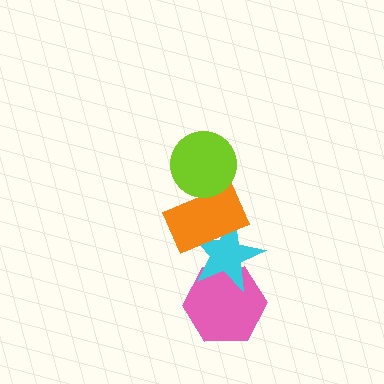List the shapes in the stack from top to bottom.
From top to bottom: the lime circle, the orange rectangle, the cyan star, the pink hexagon.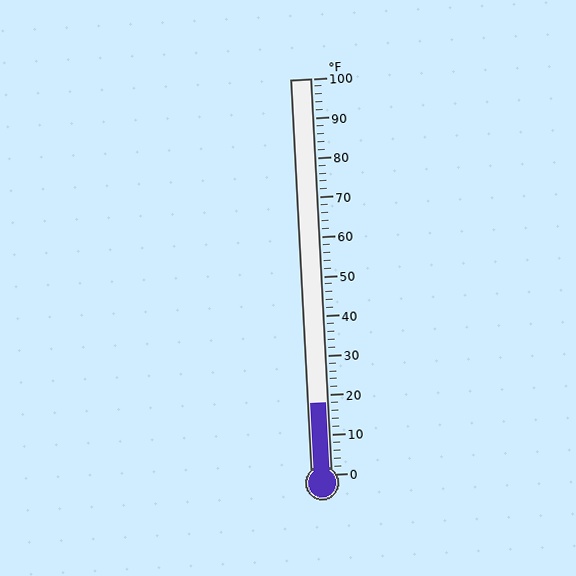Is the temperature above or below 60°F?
The temperature is below 60°F.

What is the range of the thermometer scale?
The thermometer scale ranges from 0°F to 100°F.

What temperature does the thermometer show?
The thermometer shows approximately 18°F.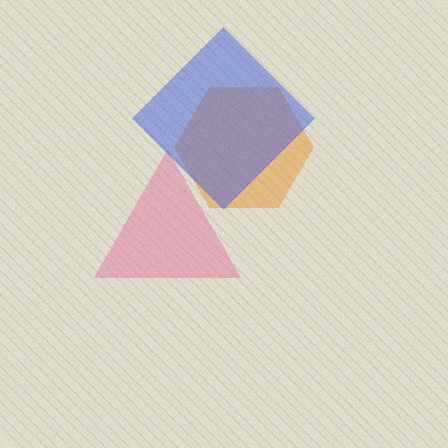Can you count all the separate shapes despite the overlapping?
Yes, there are 3 separate shapes.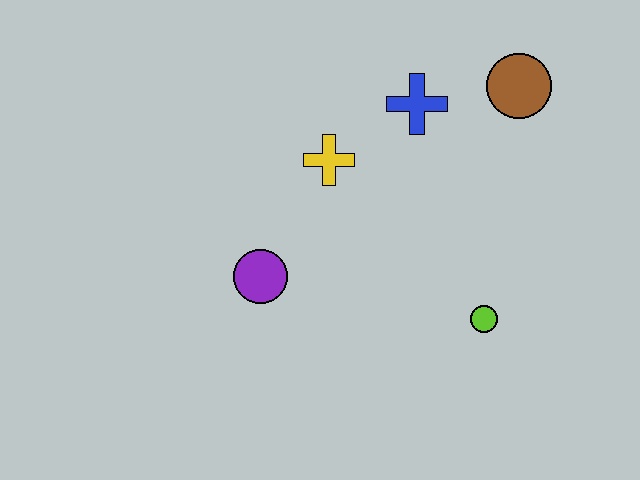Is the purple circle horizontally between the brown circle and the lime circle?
No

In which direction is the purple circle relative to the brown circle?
The purple circle is to the left of the brown circle.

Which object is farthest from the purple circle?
The brown circle is farthest from the purple circle.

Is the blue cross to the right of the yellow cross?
Yes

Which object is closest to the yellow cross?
The blue cross is closest to the yellow cross.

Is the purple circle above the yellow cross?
No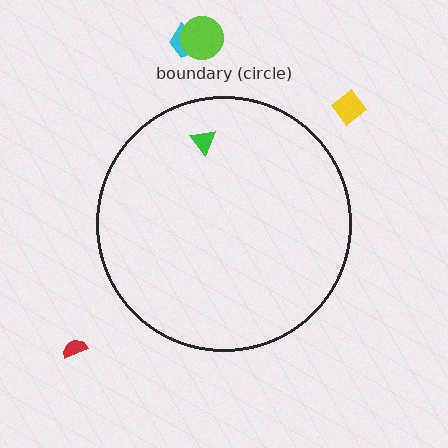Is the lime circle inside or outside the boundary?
Outside.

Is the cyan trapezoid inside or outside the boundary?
Outside.